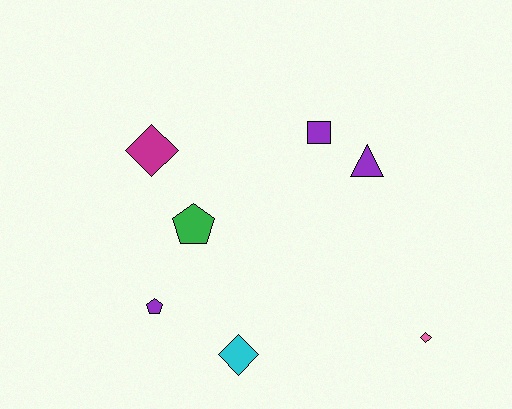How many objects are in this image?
There are 7 objects.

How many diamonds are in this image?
There are 3 diamonds.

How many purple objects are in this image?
There are 3 purple objects.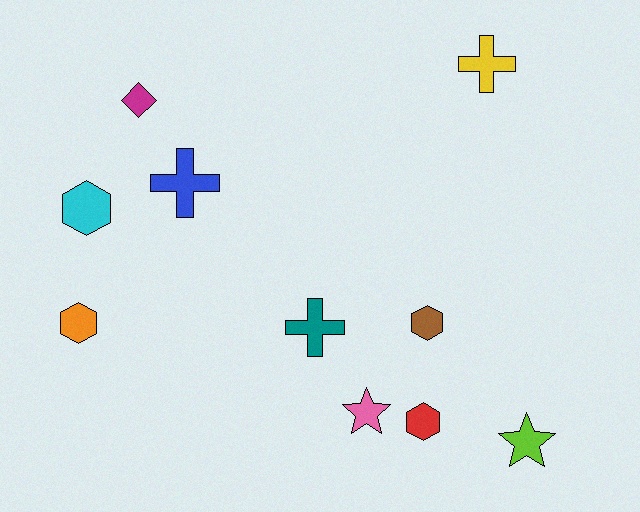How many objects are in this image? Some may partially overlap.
There are 10 objects.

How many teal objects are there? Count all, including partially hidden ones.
There is 1 teal object.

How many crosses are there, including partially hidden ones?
There are 3 crosses.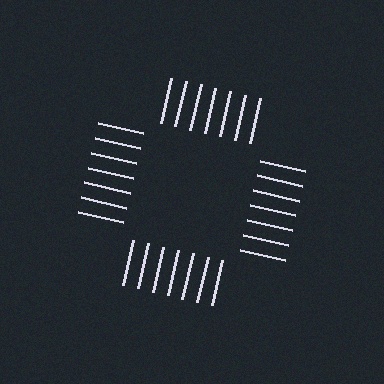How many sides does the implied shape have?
4 sides — the line-ends trace a square.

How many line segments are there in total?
28 — 7 along each of the 4 edges.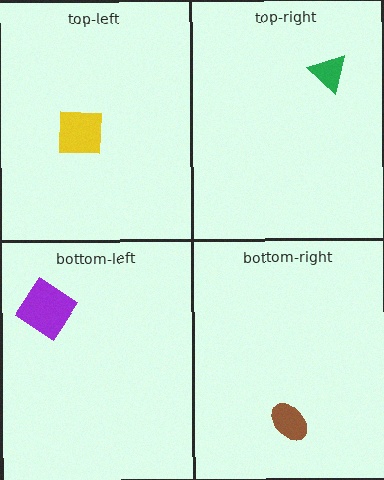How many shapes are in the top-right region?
1.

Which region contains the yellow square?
The top-left region.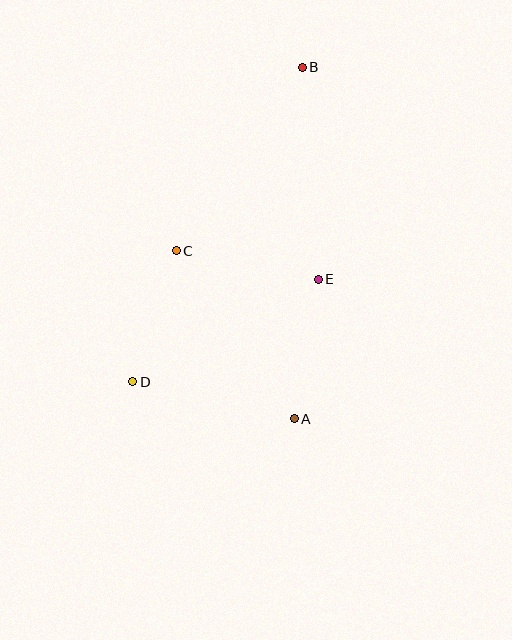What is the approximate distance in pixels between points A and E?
The distance between A and E is approximately 141 pixels.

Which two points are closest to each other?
Points C and D are closest to each other.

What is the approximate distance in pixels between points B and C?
The distance between B and C is approximately 222 pixels.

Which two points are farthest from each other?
Points B and D are farthest from each other.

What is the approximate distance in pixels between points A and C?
The distance between A and C is approximately 205 pixels.